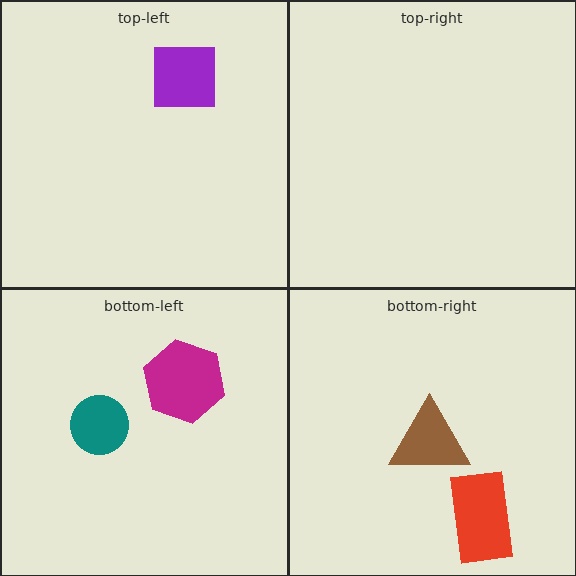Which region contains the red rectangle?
The bottom-right region.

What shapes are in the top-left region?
The purple square.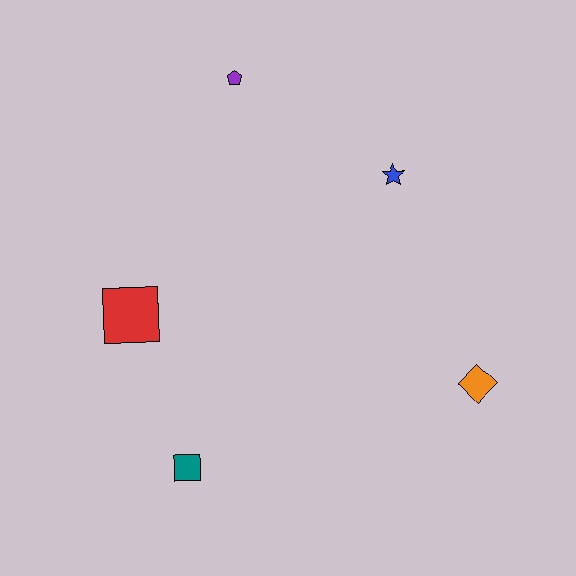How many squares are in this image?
There are 2 squares.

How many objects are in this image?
There are 5 objects.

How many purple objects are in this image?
There is 1 purple object.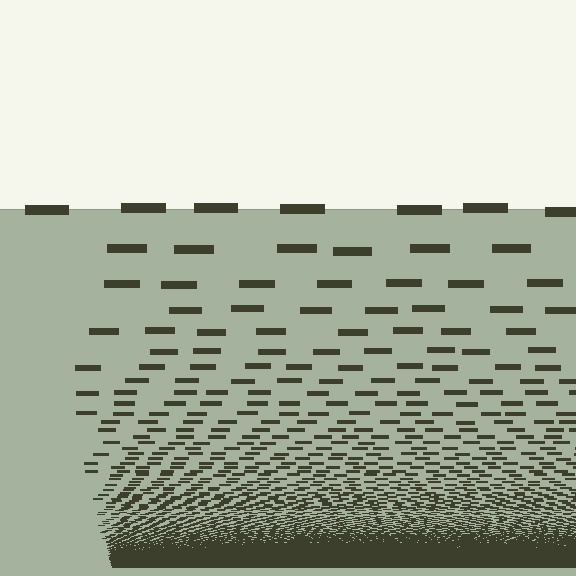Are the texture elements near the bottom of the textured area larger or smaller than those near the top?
Smaller. The gradient is inverted — elements near the bottom are smaller and denser.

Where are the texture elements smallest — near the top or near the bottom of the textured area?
Near the bottom.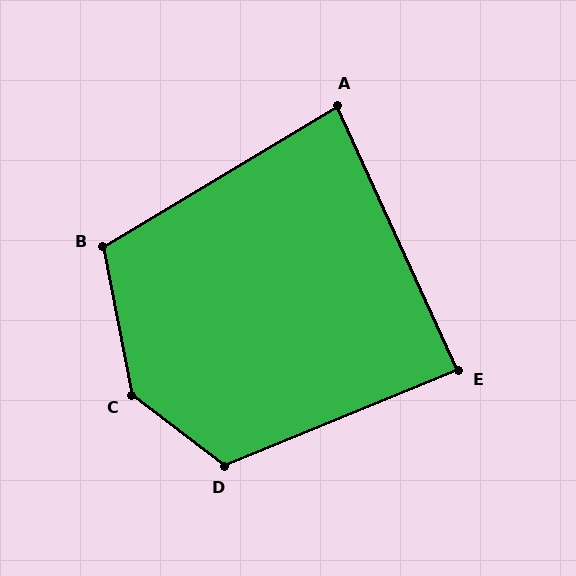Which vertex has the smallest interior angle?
A, at approximately 83 degrees.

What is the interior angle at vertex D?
Approximately 120 degrees (obtuse).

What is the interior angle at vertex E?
Approximately 88 degrees (approximately right).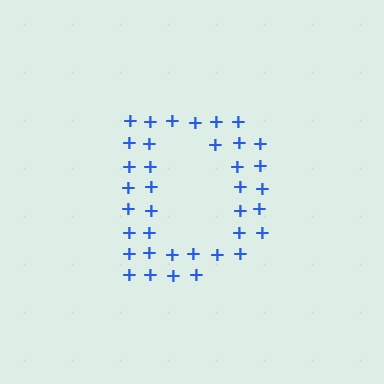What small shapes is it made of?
It is made of small plus signs.